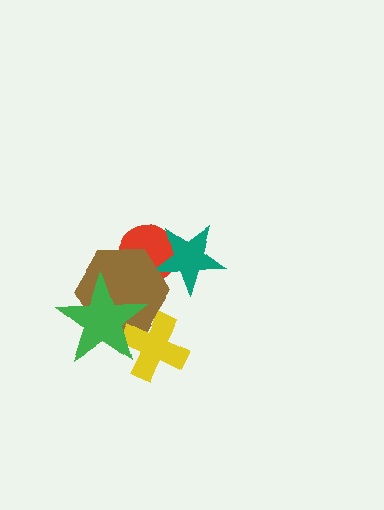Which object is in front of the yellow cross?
The green star is in front of the yellow cross.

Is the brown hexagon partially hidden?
Yes, it is partially covered by another shape.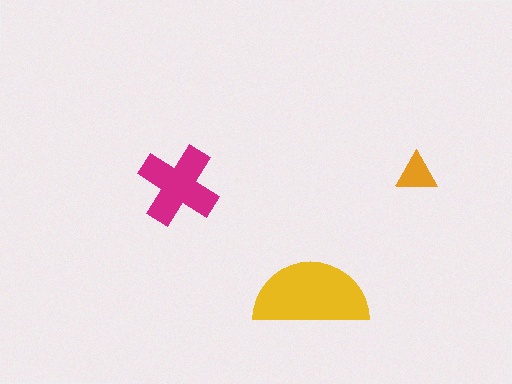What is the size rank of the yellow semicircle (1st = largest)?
1st.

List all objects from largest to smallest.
The yellow semicircle, the magenta cross, the orange triangle.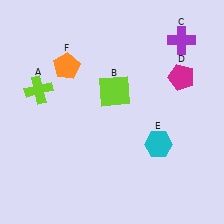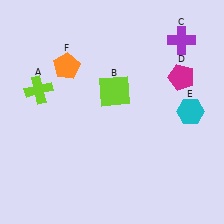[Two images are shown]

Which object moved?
The cyan hexagon (E) moved up.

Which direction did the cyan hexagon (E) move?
The cyan hexagon (E) moved up.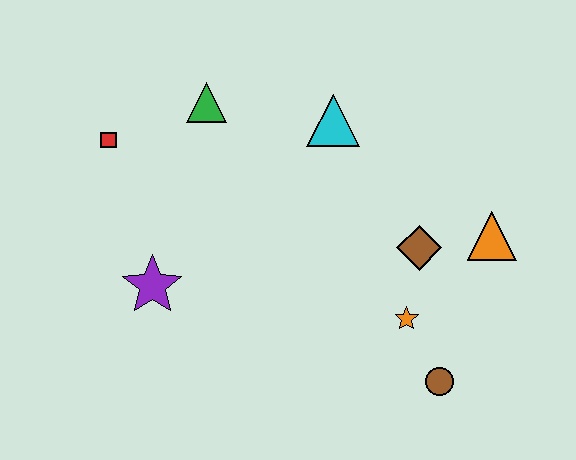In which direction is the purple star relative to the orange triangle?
The purple star is to the left of the orange triangle.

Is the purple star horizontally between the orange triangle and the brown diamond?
No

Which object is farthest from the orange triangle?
The red square is farthest from the orange triangle.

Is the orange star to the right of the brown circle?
No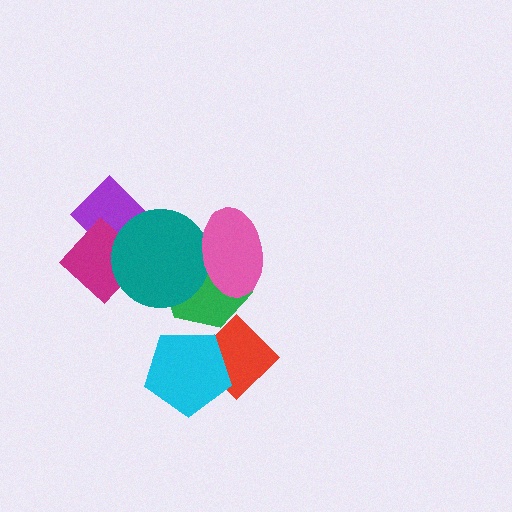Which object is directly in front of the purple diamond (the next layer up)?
The magenta diamond is directly in front of the purple diamond.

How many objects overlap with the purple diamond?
2 objects overlap with the purple diamond.